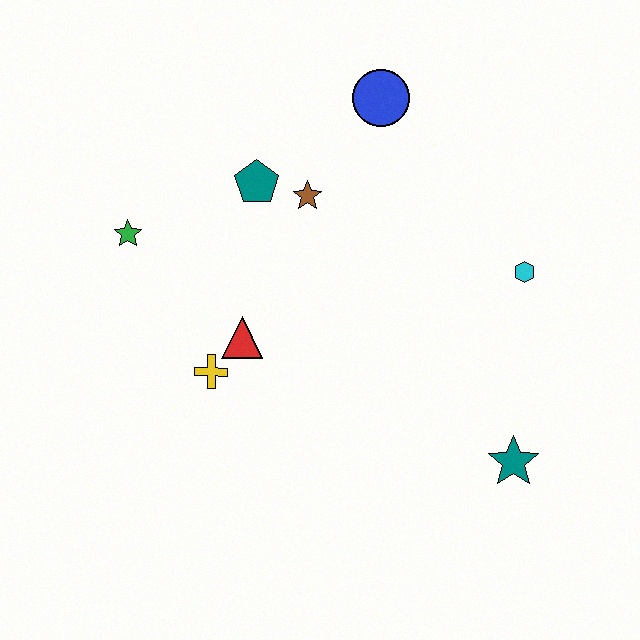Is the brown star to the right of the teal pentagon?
Yes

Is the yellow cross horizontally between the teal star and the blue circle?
No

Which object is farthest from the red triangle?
The teal star is farthest from the red triangle.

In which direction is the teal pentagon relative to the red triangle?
The teal pentagon is above the red triangle.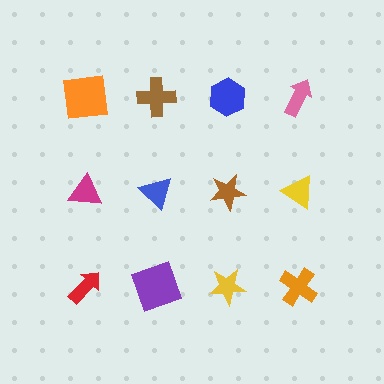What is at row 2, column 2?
A blue triangle.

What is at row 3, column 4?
An orange cross.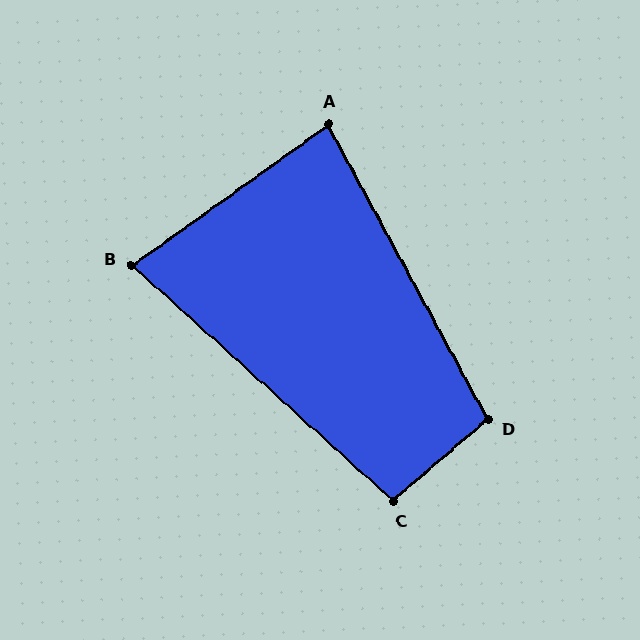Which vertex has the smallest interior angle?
B, at approximately 78 degrees.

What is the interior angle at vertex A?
Approximately 83 degrees (acute).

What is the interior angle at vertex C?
Approximately 97 degrees (obtuse).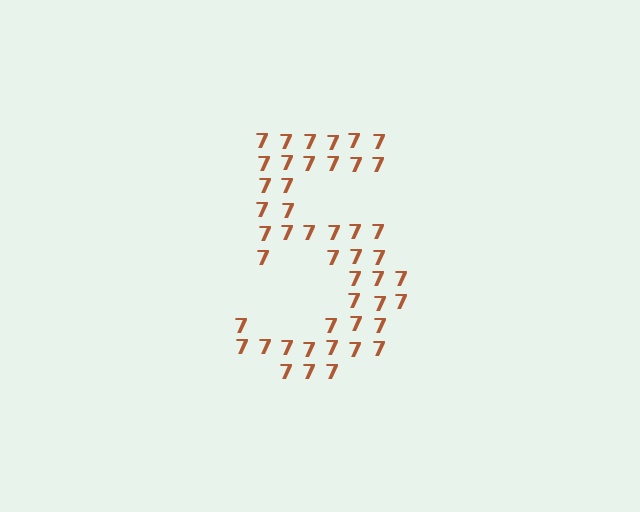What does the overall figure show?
The overall figure shows the digit 5.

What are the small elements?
The small elements are digit 7's.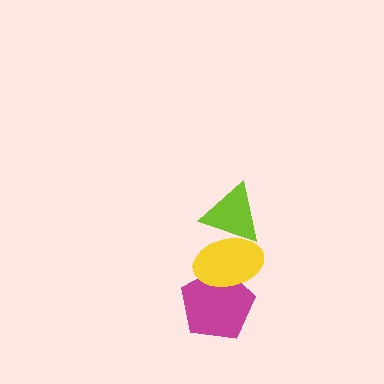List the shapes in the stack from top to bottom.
From top to bottom: the lime triangle, the yellow ellipse, the magenta pentagon.